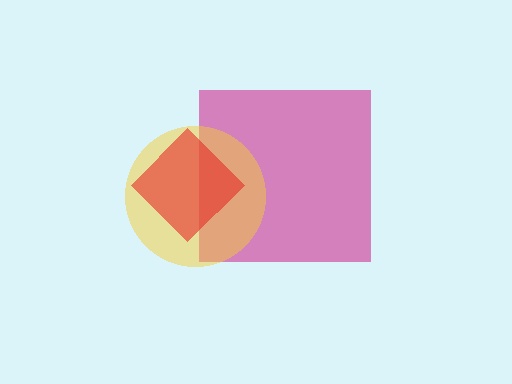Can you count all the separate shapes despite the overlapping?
Yes, there are 3 separate shapes.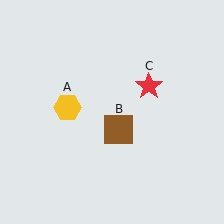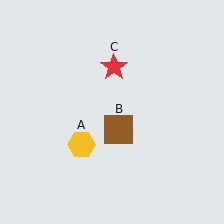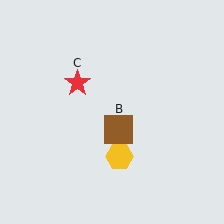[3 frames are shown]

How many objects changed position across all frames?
2 objects changed position: yellow hexagon (object A), red star (object C).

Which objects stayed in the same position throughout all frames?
Brown square (object B) remained stationary.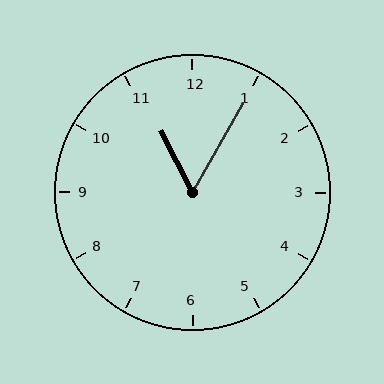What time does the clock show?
11:05.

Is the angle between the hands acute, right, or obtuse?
It is acute.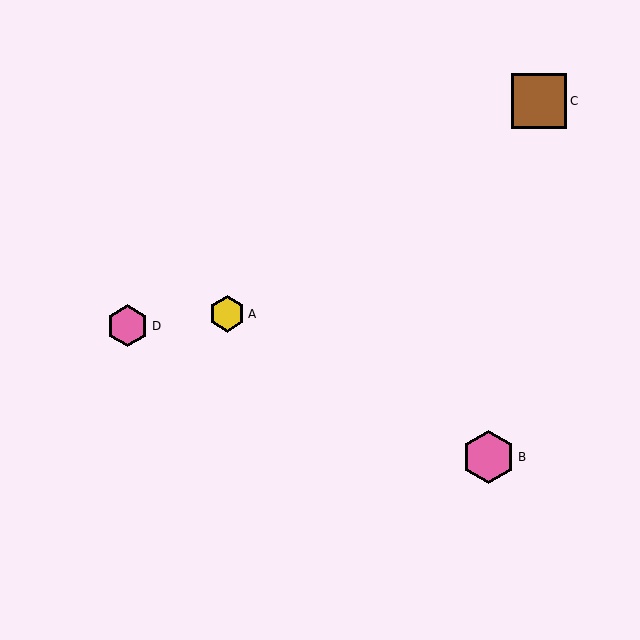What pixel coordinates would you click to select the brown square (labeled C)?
Click at (539, 101) to select the brown square C.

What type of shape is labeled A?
Shape A is a yellow hexagon.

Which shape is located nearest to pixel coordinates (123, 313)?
The pink hexagon (labeled D) at (128, 326) is nearest to that location.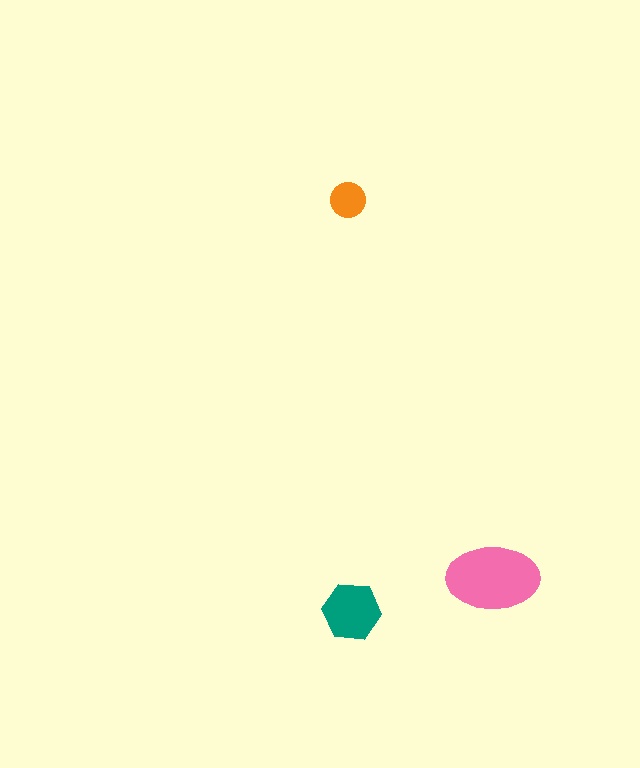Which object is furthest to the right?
The pink ellipse is rightmost.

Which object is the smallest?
The orange circle.